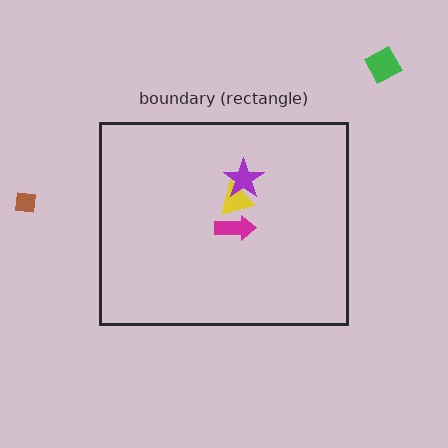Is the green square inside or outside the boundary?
Outside.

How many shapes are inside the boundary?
3 inside, 2 outside.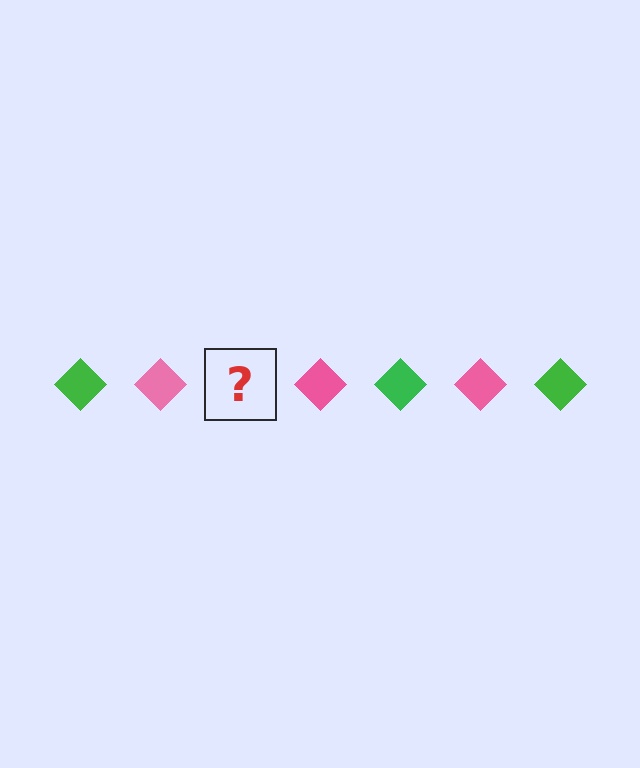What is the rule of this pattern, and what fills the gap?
The rule is that the pattern cycles through green, pink diamonds. The gap should be filled with a green diamond.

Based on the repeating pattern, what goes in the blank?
The blank should be a green diamond.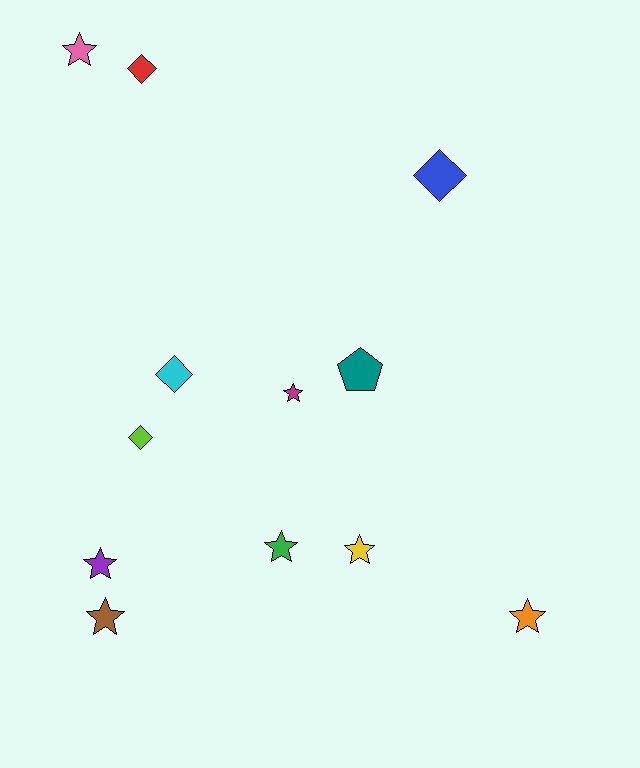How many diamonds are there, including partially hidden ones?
There are 4 diamonds.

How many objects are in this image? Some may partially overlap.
There are 12 objects.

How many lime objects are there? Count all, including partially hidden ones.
There is 1 lime object.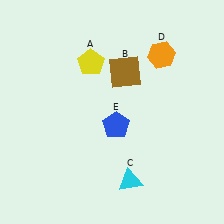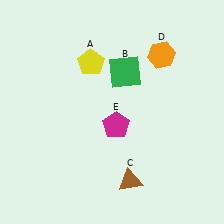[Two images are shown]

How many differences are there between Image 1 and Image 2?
There are 3 differences between the two images.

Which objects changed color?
B changed from brown to green. C changed from cyan to brown. E changed from blue to magenta.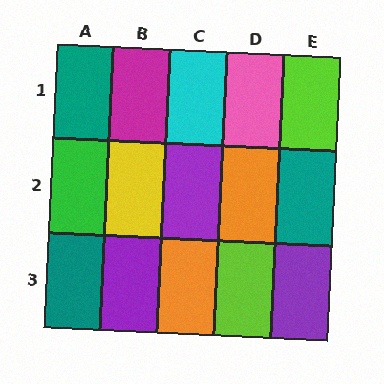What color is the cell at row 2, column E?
Teal.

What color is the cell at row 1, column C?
Cyan.